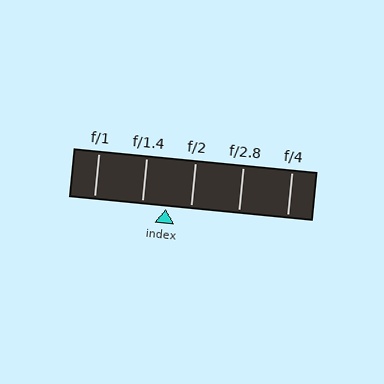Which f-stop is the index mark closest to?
The index mark is closest to f/1.4.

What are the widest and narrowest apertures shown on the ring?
The widest aperture shown is f/1 and the narrowest is f/4.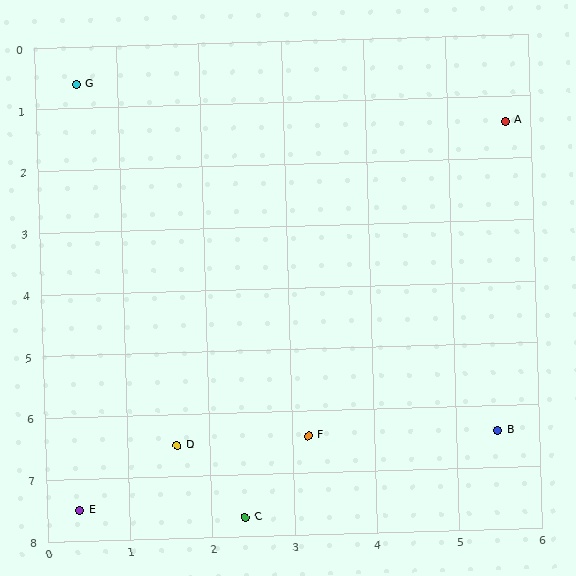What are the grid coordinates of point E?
Point E is at approximately (0.4, 7.5).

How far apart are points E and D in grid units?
Points E and D are about 1.6 grid units apart.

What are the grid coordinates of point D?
Point D is at approximately (1.6, 6.5).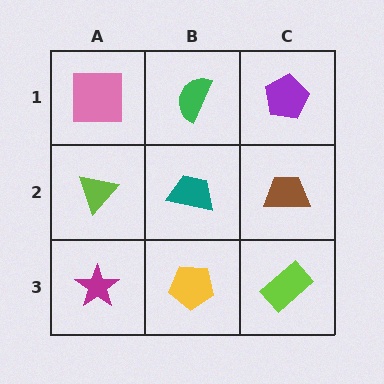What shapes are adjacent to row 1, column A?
A lime triangle (row 2, column A), a green semicircle (row 1, column B).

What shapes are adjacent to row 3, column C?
A brown trapezoid (row 2, column C), a yellow pentagon (row 3, column B).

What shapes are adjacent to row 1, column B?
A teal trapezoid (row 2, column B), a pink square (row 1, column A), a purple pentagon (row 1, column C).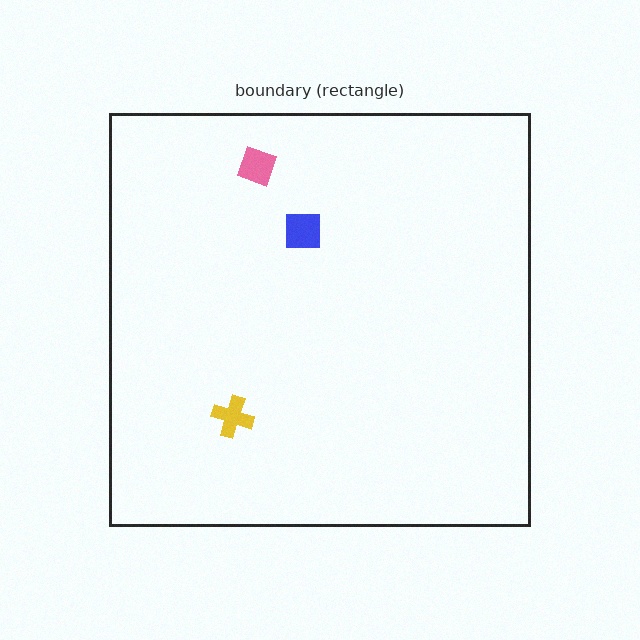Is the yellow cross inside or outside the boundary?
Inside.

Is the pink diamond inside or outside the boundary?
Inside.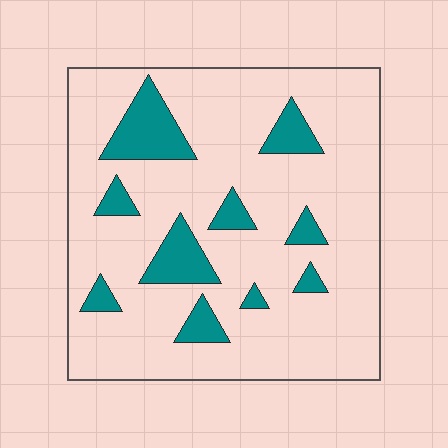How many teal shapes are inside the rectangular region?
10.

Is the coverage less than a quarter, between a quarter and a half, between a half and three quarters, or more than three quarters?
Less than a quarter.